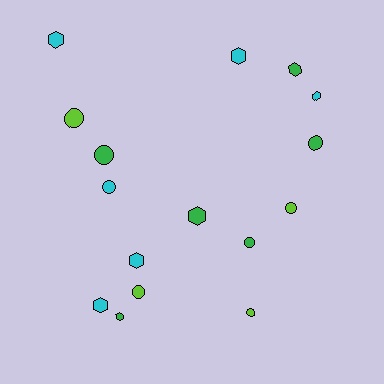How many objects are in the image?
There are 16 objects.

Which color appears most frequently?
Green, with 6 objects.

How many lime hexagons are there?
There are no lime hexagons.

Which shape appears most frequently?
Circle, with 8 objects.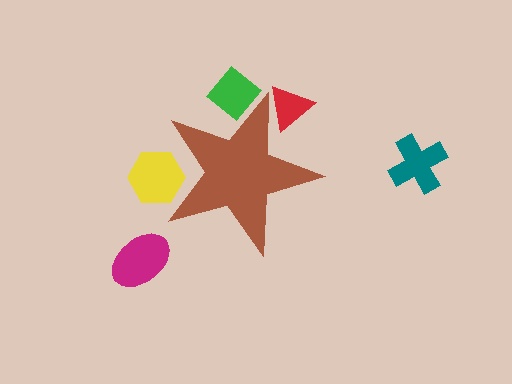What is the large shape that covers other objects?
A brown star.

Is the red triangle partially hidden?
Yes, the red triangle is partially hidden behind the brown star.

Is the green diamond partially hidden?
Yes, the green diamond is partially hidden behind the brown star.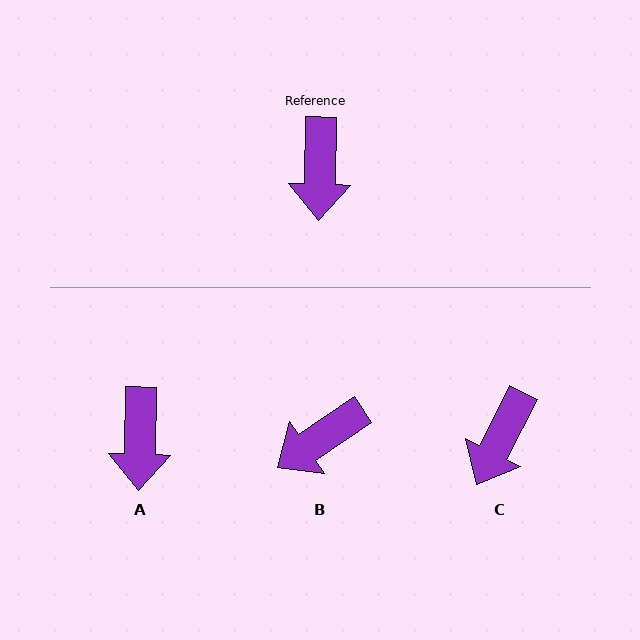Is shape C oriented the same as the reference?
No, it is off by about 26 degrees.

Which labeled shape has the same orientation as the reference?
A.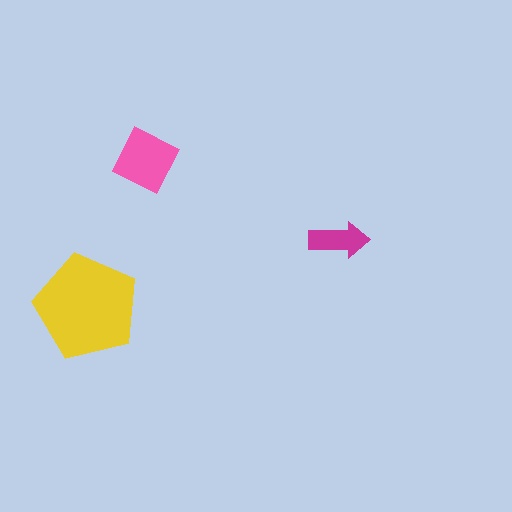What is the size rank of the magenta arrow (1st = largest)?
3rd.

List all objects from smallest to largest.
The magenta arrow, the pink diamond, the yellow pentagon.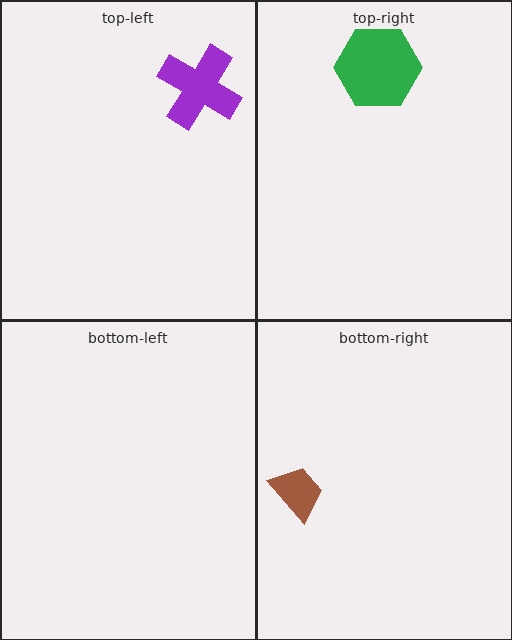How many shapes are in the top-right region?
1.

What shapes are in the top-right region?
The green hexagon.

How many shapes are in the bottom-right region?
1.